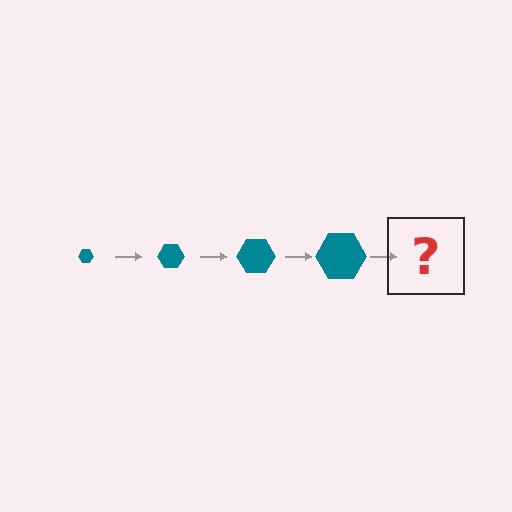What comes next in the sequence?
The next element should be a teal hexagon, larger than the previous one.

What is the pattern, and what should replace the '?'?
The pattern is that the hexagon gets progressively larger each step. The '?' should be a teal hexagon, larger than the previous one.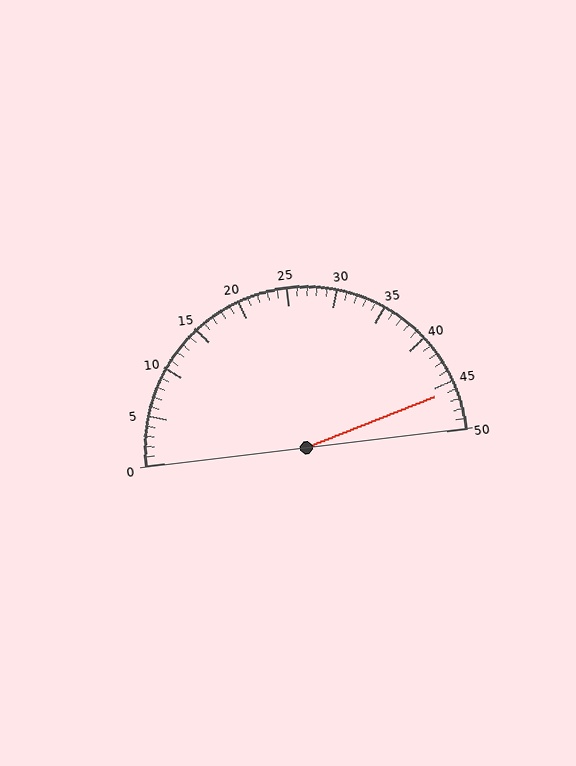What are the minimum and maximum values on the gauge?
The gauge ranges from 0 to 50.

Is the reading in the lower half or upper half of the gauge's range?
The reading is in the upper half of the range (0 to 50).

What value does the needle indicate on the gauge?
The needle indicates approximately 46.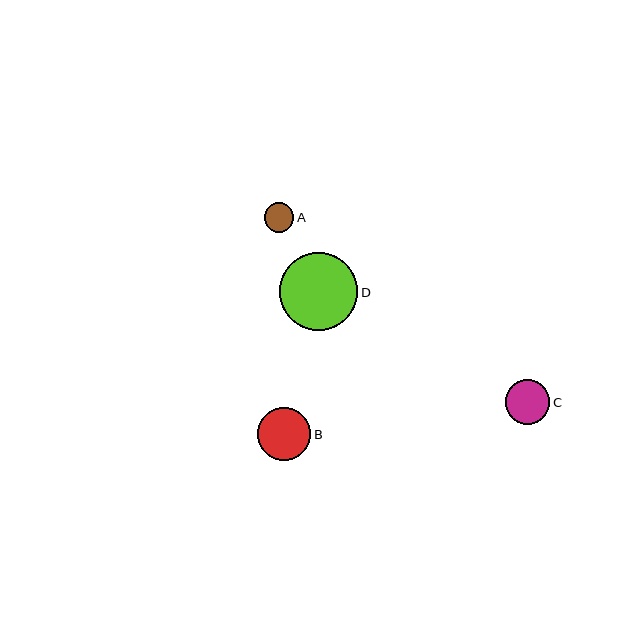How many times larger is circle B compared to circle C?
Circle B is approximately 1.2 times the size of circle C.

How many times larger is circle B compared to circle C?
Circle B is approximately 1.2 times the size of circle C.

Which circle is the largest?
Circle D is the largest with a size of approximately 78 pixels.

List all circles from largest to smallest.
From largest to smallest: D, B, C, A.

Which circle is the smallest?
Circle A is the smallest with a size of approximately 29 pixels.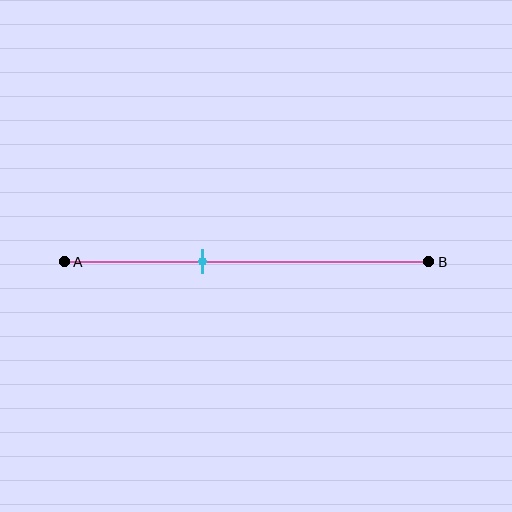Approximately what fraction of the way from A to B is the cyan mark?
The cyan mark is approximately 40% of the way from A to B.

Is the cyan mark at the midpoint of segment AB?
No, the mark is at about 40% from A, not at the 50% midpoint.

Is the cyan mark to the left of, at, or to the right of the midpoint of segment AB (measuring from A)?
The cyan mark is to the left of the midpoint of segment AB.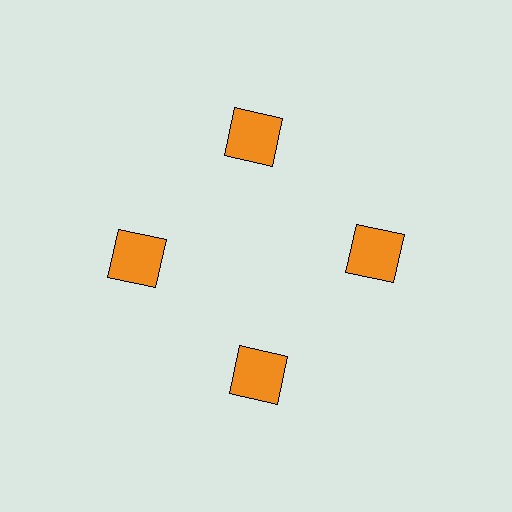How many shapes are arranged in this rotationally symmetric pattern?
There are 4 shapes, arranged in 4 groups of 1.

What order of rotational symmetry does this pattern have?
This pattern has 4-fold rotational symmetry.